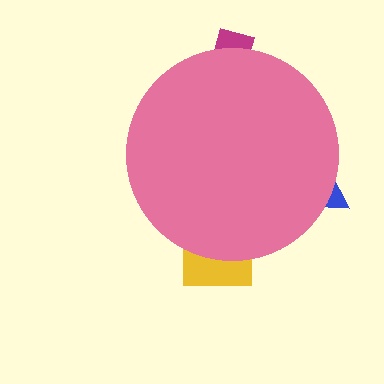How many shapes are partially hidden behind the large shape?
3 shapes are partially hidden.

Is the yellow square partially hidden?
Yes, the yellow square is partially hidden behind the pink circle.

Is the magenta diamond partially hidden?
Yes, the magenta diamond is partially hidden behind the pink circle.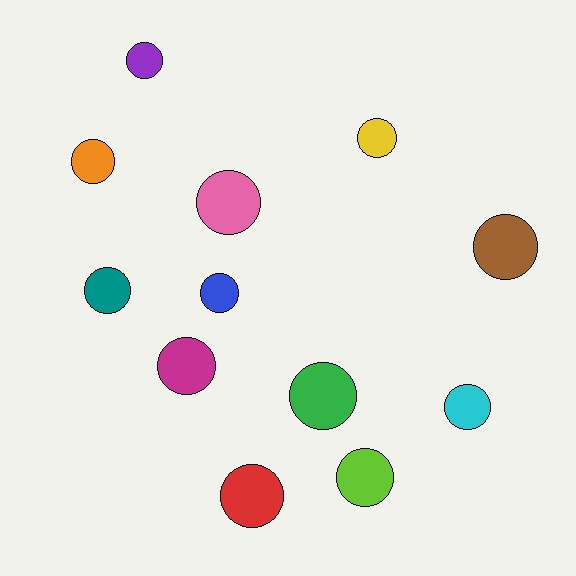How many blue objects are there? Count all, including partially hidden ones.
There is 1 blue object.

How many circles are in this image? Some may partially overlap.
There are 12 circles.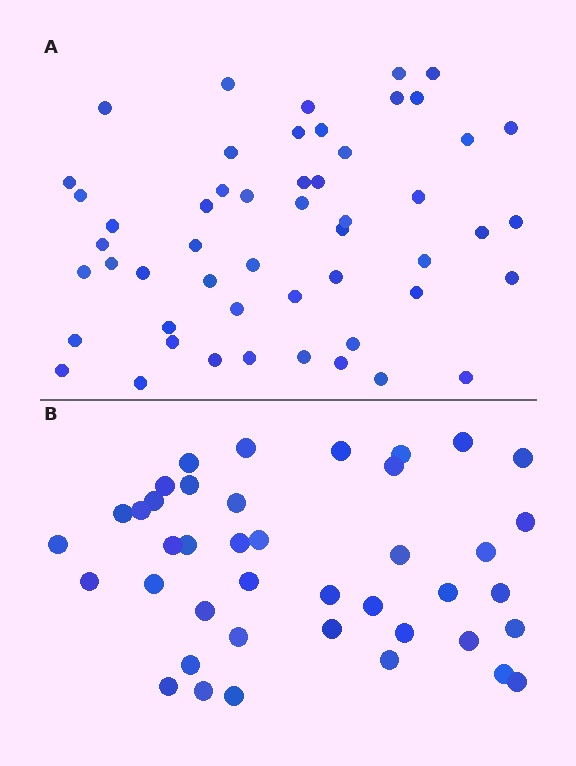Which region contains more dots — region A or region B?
Region A (the top region) has more dots.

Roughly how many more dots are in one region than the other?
Region A has roughly 12 or so more dots than region B.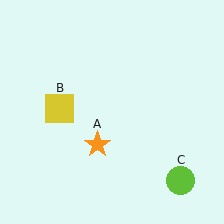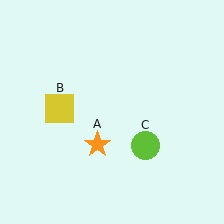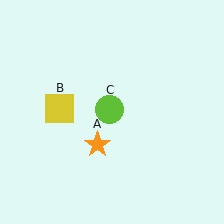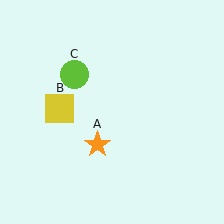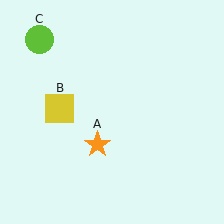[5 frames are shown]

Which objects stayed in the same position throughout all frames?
Orange star (object A) and yellow square (object B) remained stationary.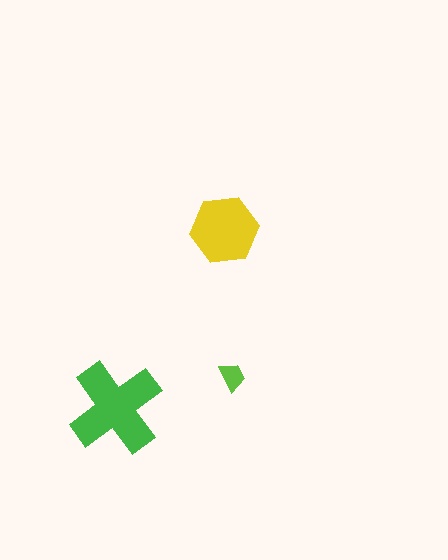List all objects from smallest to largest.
The lime trapezoid, the yellow hexagon, the green cross.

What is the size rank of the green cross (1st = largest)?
1st.